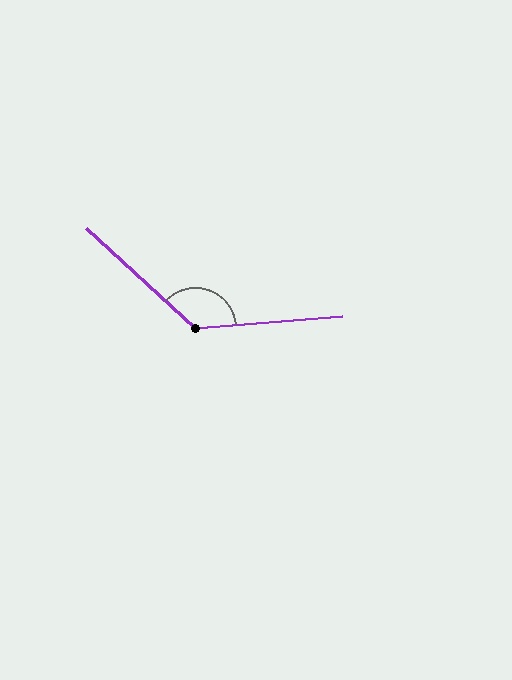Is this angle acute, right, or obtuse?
It is obtuse.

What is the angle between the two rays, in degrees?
Approximately 133 degrees.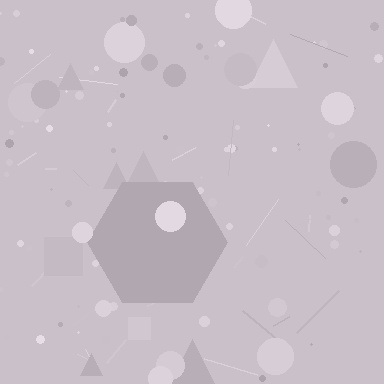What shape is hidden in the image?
A hexagon is hidden in the image.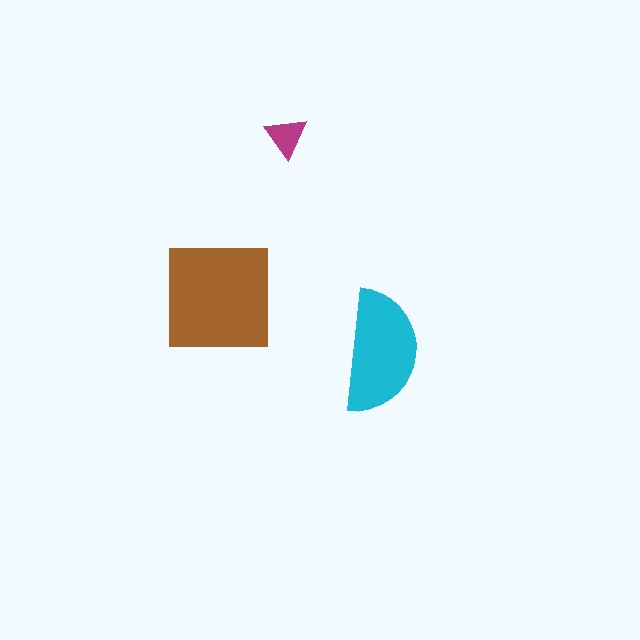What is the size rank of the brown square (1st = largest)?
1st.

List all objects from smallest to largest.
The magenta triangle, the cyan semicircle, the brown square.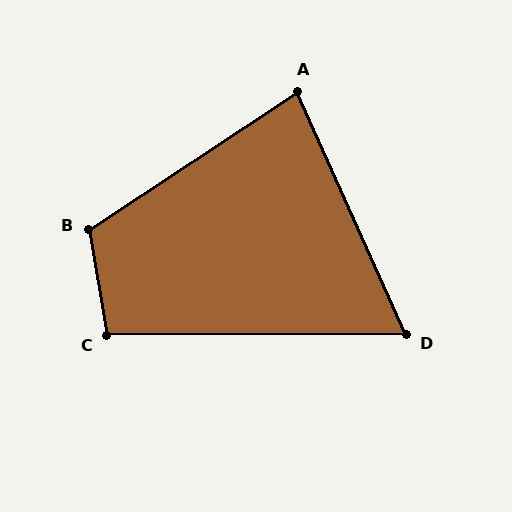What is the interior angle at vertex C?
Approximately 99 degrees (obtuse).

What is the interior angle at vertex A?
Approximately 81 degrees (acute).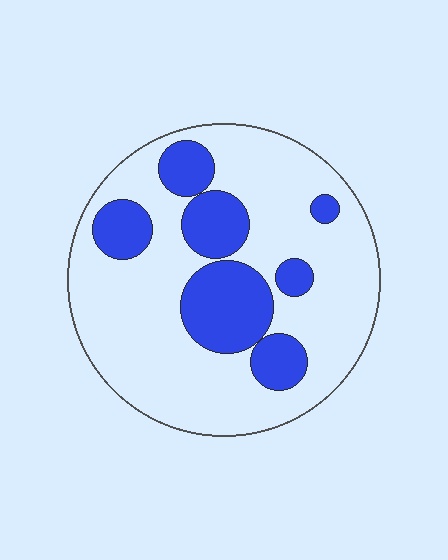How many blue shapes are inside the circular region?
7.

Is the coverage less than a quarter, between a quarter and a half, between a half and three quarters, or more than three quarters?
Between a quarter and a half.